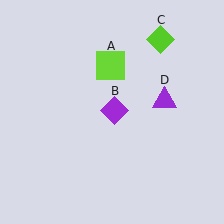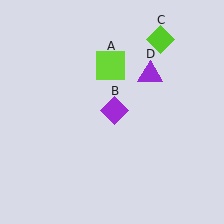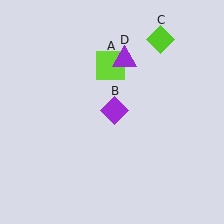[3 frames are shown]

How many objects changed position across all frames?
1 object changed position: purple triangle (object D).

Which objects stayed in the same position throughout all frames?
Lime square (object A) and purple diamond (object B) and lime diamond (object C) remained stationary.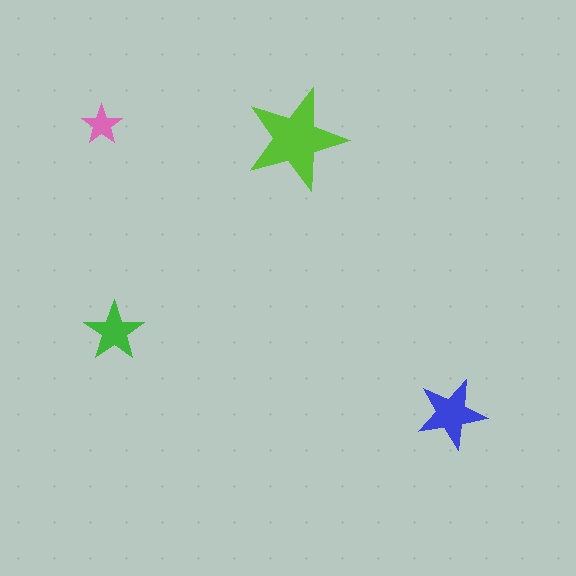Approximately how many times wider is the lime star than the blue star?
About 1.5 times wider.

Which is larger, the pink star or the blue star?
The blue one.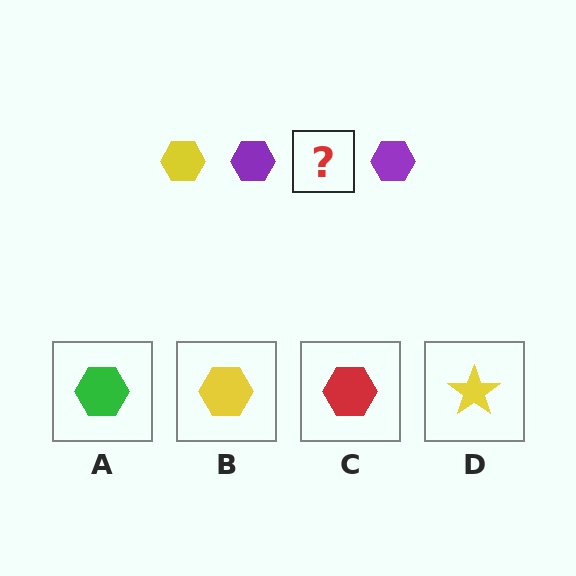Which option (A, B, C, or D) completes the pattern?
B.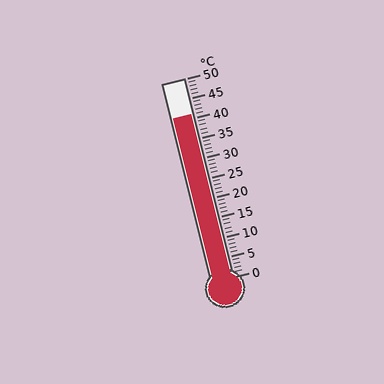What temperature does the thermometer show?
The thermometer shows approximately 41°C.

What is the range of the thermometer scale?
The thermometer scale ranges from 0°C to 50°C.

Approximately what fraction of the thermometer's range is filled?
The thermometer is filled to approximately 80% of its range.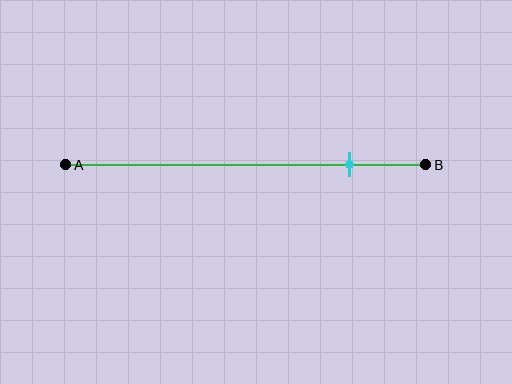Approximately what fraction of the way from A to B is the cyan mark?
The cyan mark is approximately 80% of the way from A to B.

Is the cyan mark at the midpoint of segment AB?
No, the mark is at about 80% from A, not at the 50% midpoint.